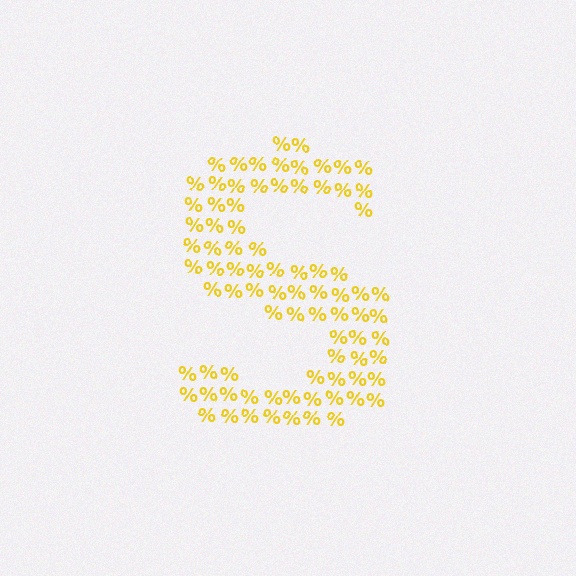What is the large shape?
The large shape is the letter S.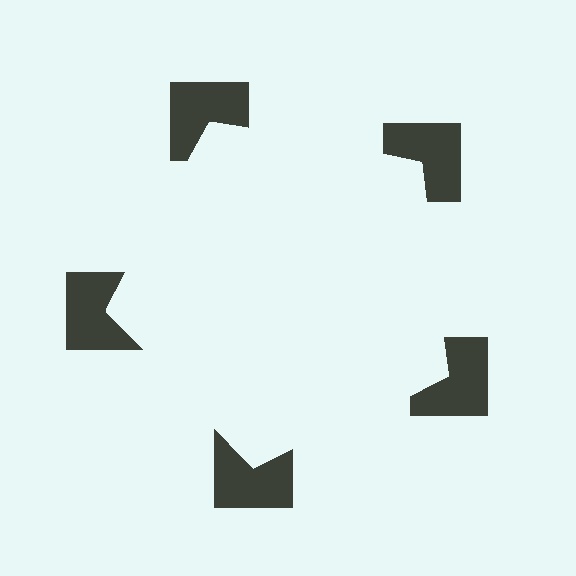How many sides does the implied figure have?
5 sides.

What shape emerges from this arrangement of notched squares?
An illusory pentagon — its edges are inferred from the aligned wedge cuts in the notched squares, not physically drawn.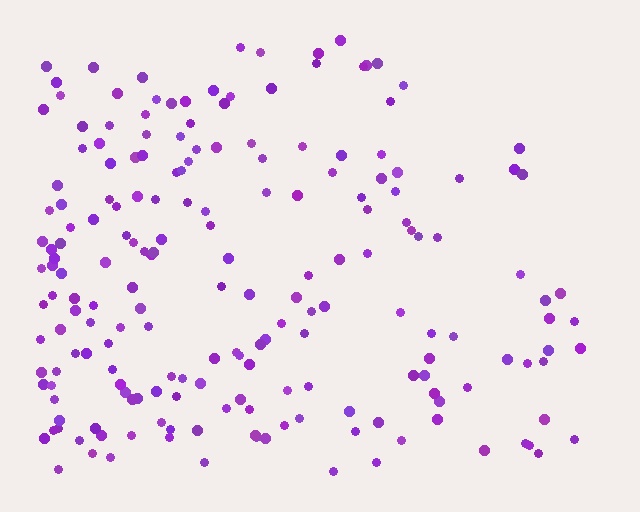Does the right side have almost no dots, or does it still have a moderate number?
Still a moderate number, just noticeably fewer than the left.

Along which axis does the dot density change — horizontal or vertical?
Horizontal.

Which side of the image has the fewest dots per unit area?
The right.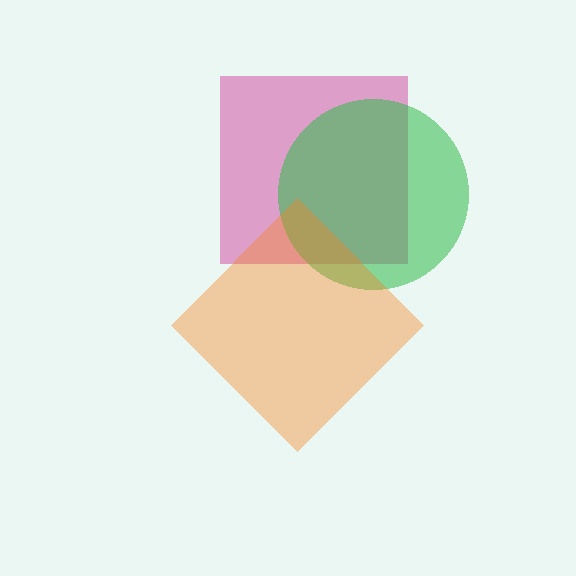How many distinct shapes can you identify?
There are 3 distinct shapes: a magenta square, a green circle, an orange diamond.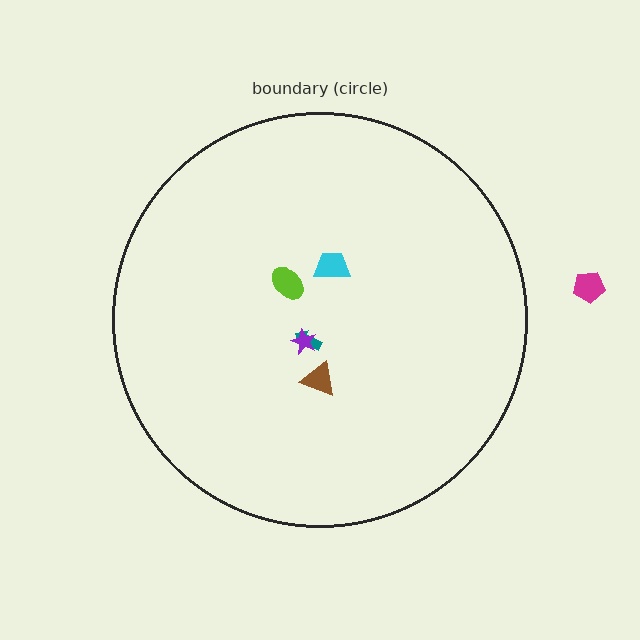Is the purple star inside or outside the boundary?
Inside.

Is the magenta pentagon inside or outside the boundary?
Outside.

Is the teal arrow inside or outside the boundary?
Inside.